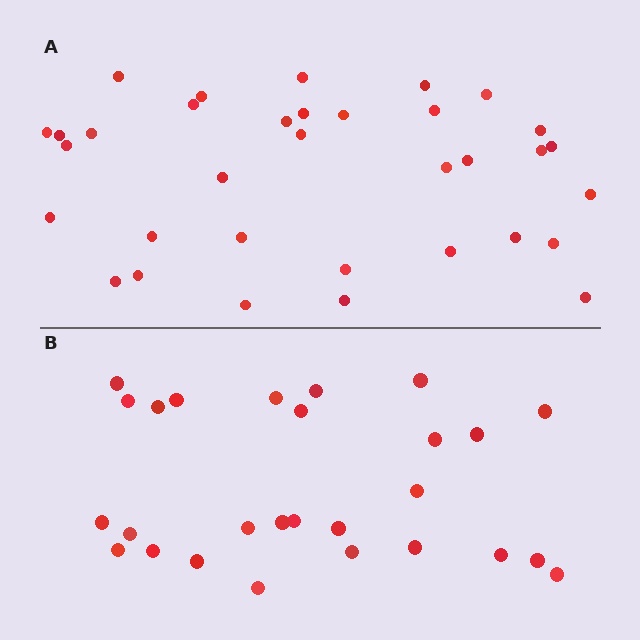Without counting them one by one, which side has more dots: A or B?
Region A (the top region) has more dots.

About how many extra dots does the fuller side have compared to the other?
Region A has roughly 8 or so more dots than region B.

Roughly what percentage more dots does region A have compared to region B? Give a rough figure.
About 25% more.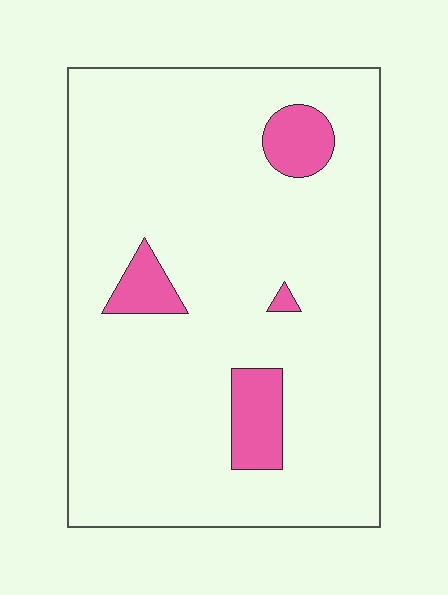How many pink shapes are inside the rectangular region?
4.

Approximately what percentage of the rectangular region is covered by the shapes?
Approximately 10%.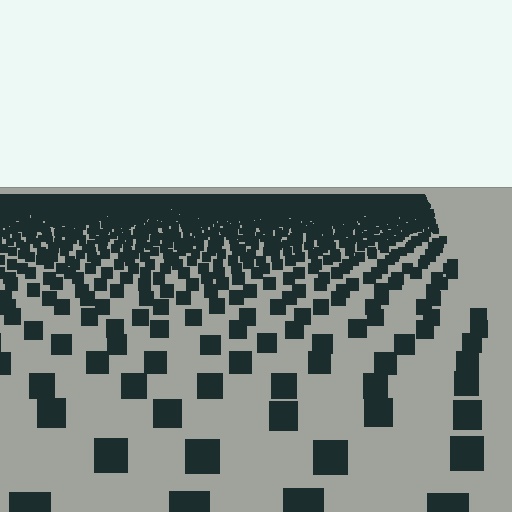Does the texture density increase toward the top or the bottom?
Density increases toward the top.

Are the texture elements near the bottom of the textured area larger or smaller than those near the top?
Larger. Near the bottom, elements are closer to the viewer and appear at a bigger on-screen size.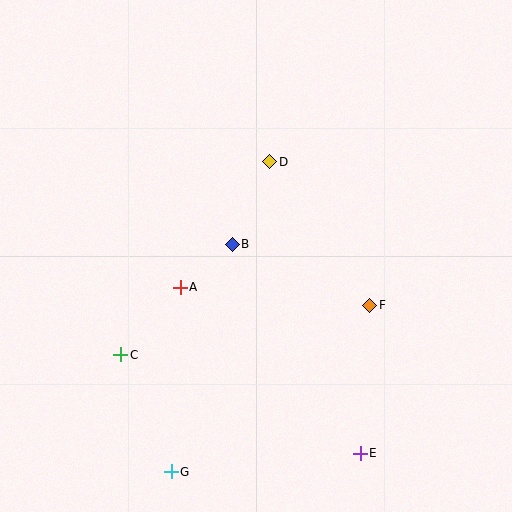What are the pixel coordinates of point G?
Point G is at (171, 472).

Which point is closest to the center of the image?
Point B at (232, 244) is closest to the center.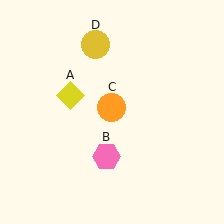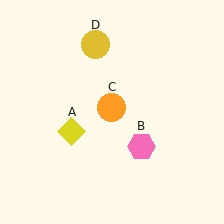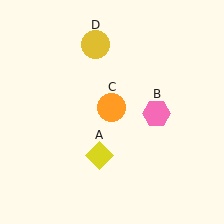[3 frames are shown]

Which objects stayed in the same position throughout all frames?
Orange circle (object C) and yellow circle (object D) remained stationary.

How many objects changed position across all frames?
2 objects changed position: yellow diamond (object A), pink hexagon (object B).